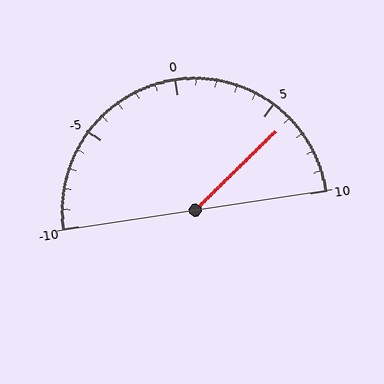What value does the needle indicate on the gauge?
The needle indicates approximately 6.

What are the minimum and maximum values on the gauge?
The gauge ranges from -10 to 10.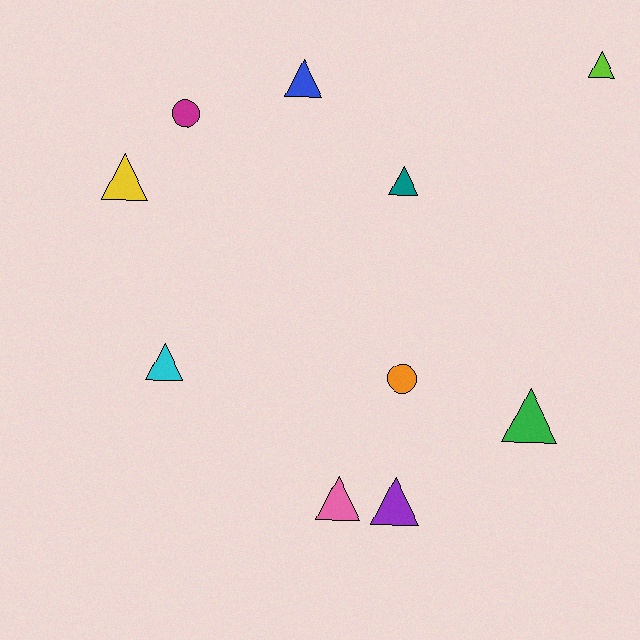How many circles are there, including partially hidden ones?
There are 2 circles.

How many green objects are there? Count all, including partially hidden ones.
There is 1 green object.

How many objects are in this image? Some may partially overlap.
There are 10 objects.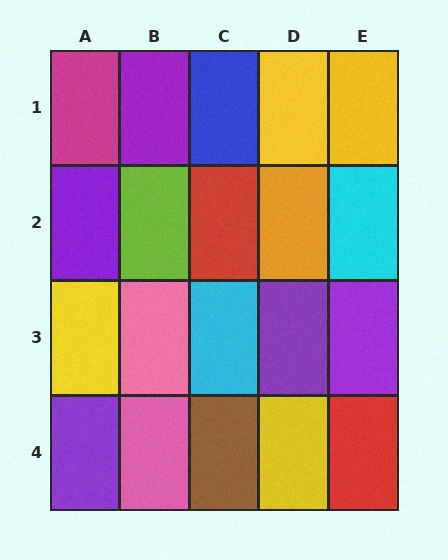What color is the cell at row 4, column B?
Pink.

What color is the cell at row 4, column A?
Purple.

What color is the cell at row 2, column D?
Orange.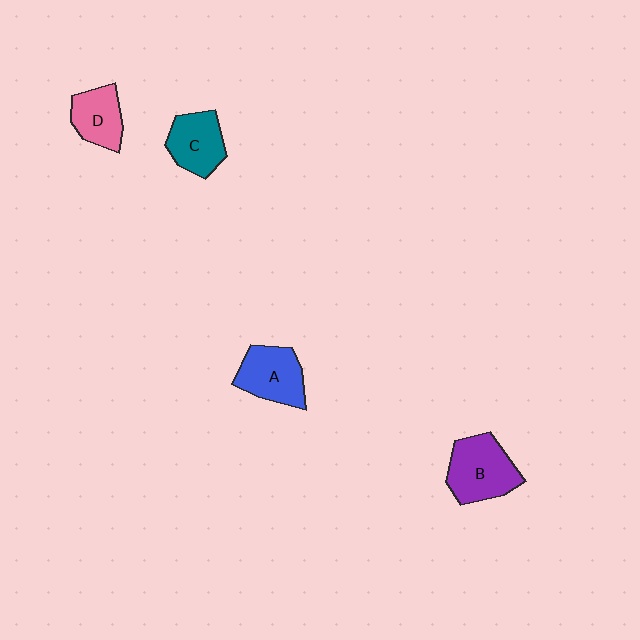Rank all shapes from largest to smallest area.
From largest to smallest: B (purple), A (blue), C (teal), D (pink).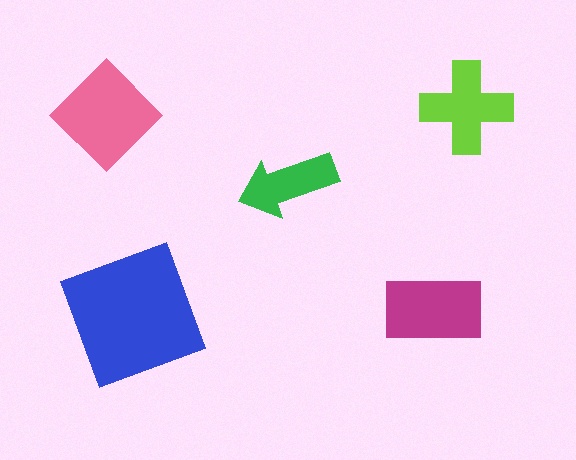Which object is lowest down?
The blue square is bottommost.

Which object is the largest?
The blue square.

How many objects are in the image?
There are 5 objects in the image.